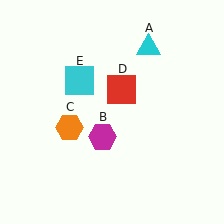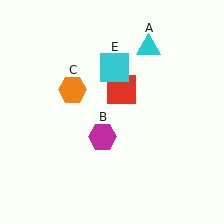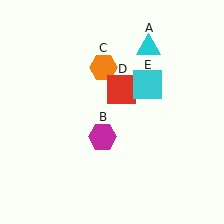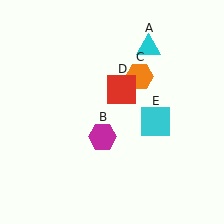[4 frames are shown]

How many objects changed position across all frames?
2 objects changed position: orange hexagon (object C), cyan square (object E).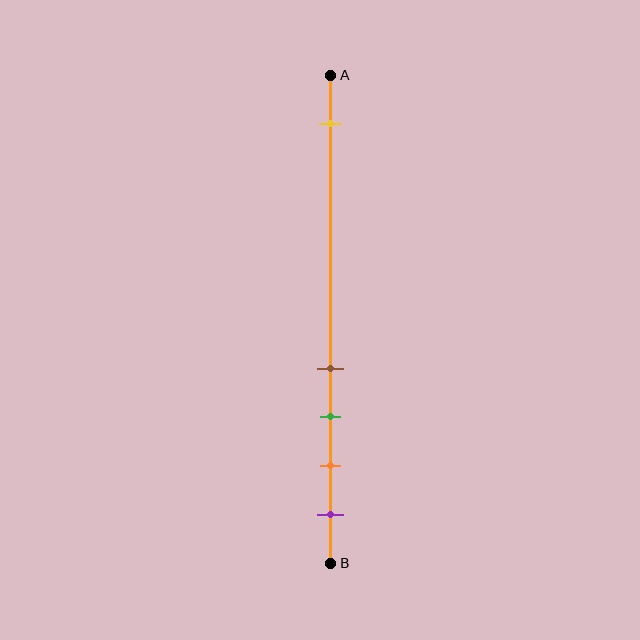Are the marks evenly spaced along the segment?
No, the marks are not evenly spaced.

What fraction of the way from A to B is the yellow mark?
The yellow mark is approximately 10% (0.1) of the way from A to B.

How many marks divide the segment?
There are 5 marks dividing the segment.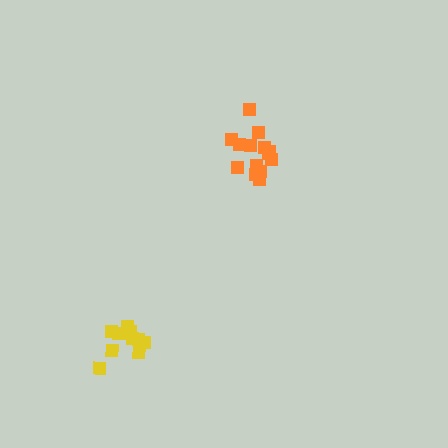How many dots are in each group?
Group 1: 14 dots, Group 2: 11 dots (25 total).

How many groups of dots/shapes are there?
There are 2 groups.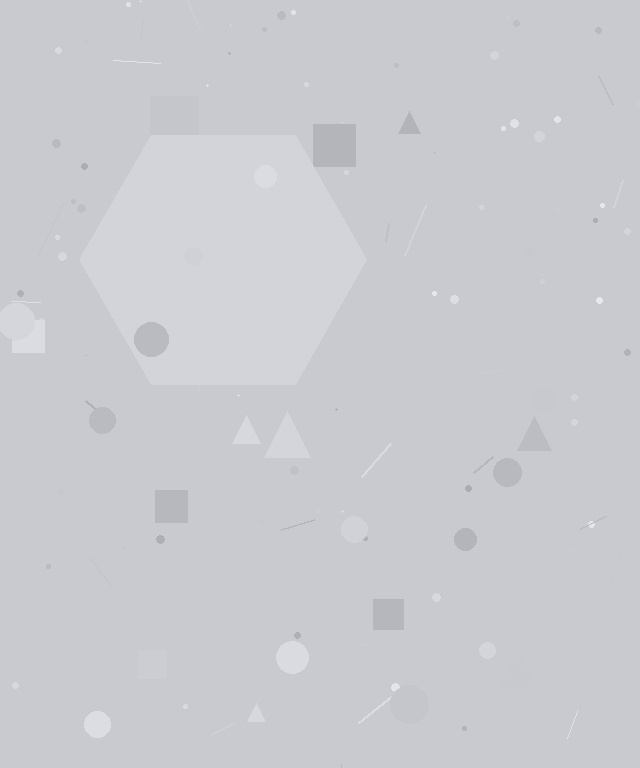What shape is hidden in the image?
A hexagon is hidden in the image.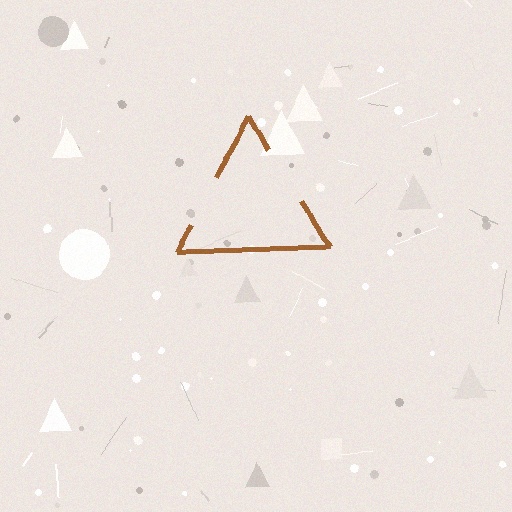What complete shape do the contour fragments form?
The contour fragments form a triangle.